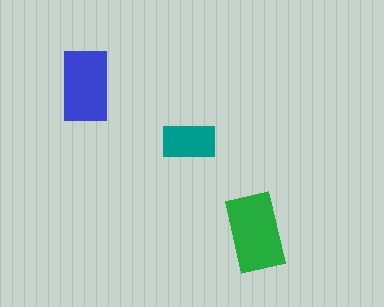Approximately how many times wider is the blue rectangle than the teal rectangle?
About 1.5 times wider.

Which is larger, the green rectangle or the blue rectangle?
The green one.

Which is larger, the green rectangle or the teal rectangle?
The green one.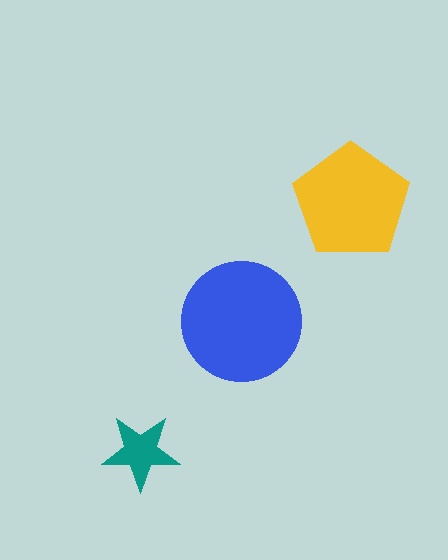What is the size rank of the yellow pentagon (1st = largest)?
2nd.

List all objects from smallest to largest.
The teal star, the yellow pentagon, the blue circle.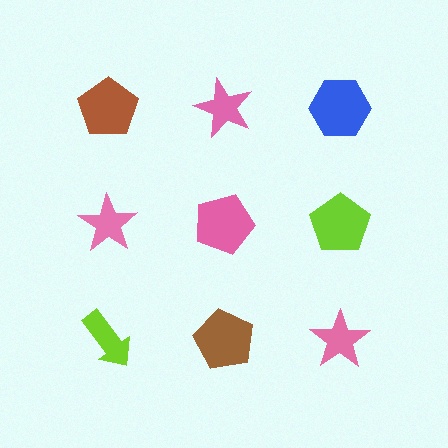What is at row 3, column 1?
A lime arrow.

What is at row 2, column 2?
A pink pentagon.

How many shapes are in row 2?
3 shapes.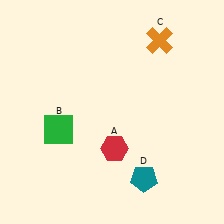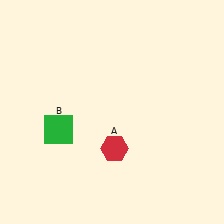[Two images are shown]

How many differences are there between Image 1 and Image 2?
There are 2 differences between the two images.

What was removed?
The orange cross (C), the teal pentagon (D) were removed in Image 2.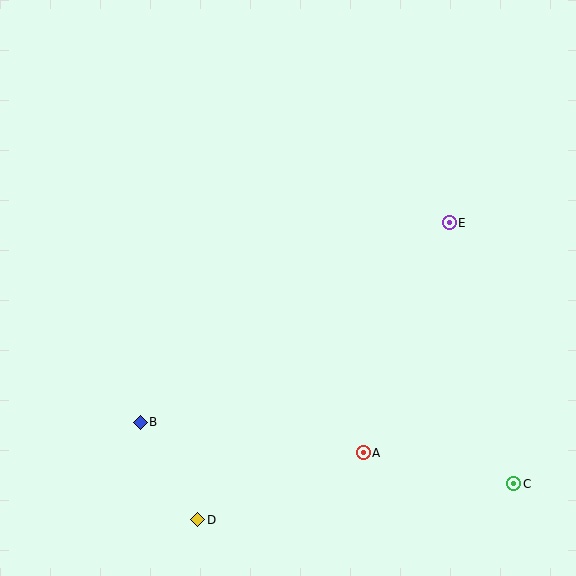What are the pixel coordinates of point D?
Point D is at (198, 520).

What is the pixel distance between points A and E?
The distance between A and E is 246 pixels.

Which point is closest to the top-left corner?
Point B is closest to the top-left corner.